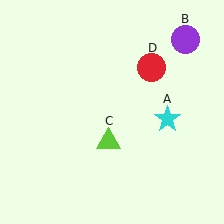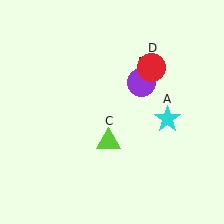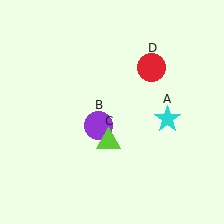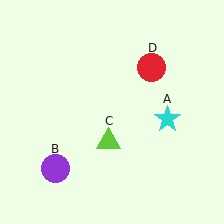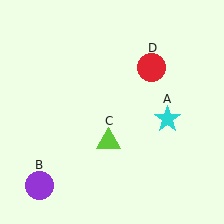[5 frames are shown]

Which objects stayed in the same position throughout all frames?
Cyan star (object A) and lime triangle (object C) and red circle (object D) remained stationary.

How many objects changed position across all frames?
1 object changed position: purple circle (object B).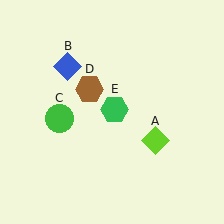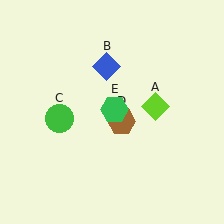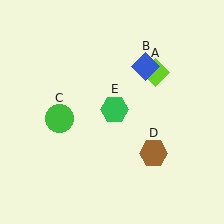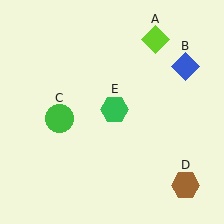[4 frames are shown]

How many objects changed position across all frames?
3 objects changed position: lime diamond (object A), blue diamond (object B), brown hexagon (object D).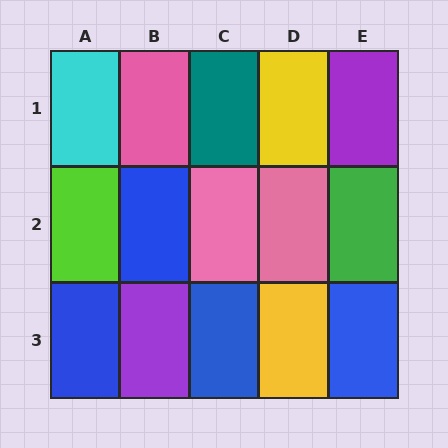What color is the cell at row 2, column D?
Pink.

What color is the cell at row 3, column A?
Blue.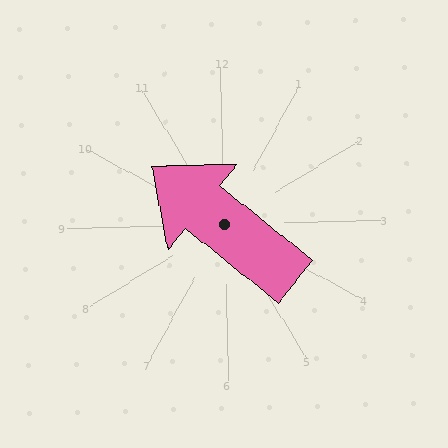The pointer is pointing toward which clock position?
Roughly 10 o'clock.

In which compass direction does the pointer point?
Northwest.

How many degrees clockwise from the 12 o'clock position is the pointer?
Approximately 310 degrees.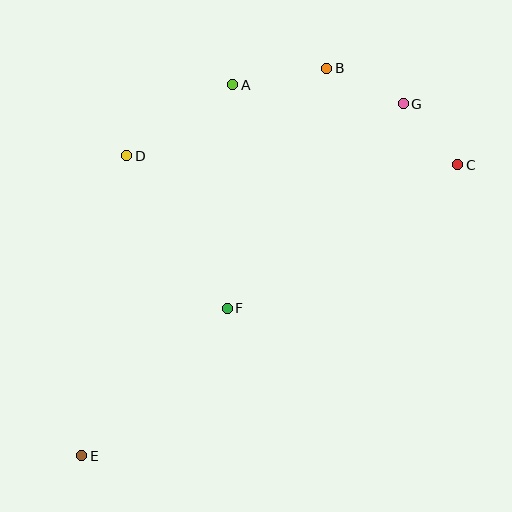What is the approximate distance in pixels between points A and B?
The distance between A and B is approximately 95 pixels.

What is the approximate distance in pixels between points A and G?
The distance between A and G is approximately 171 pixels.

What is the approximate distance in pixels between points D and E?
The distance between D and E is approximately 303 pixels.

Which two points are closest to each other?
Points C and G are closest to each other.